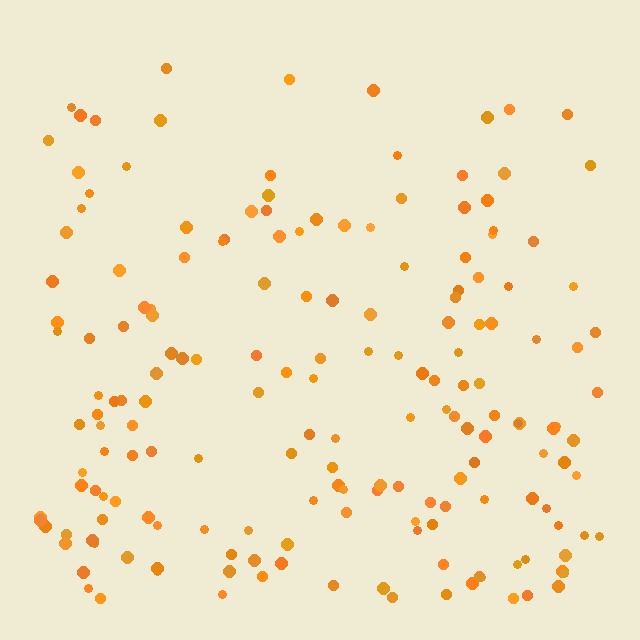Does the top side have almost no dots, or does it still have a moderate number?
Still a moderate number, just noticeably fewer than the bottom.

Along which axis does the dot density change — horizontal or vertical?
Vertical.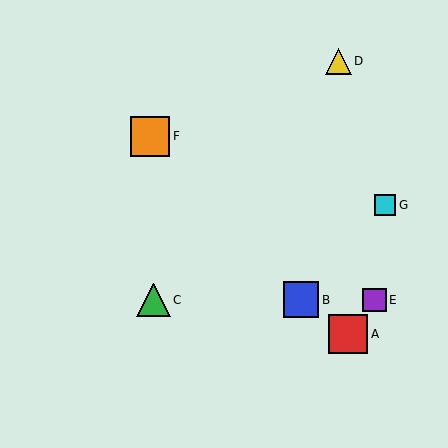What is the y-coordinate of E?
Object E is at y≈299.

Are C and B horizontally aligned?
Yes, both are at y≈300.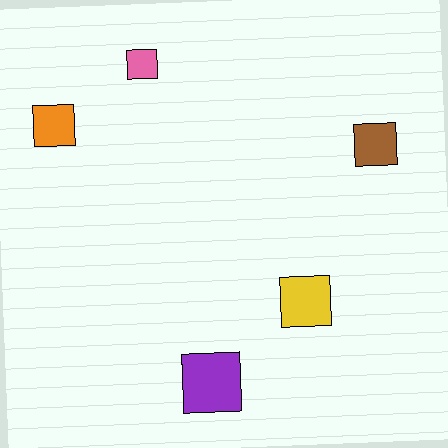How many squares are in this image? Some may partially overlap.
There are 5 squares.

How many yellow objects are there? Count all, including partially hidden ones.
There is 1 yellow object.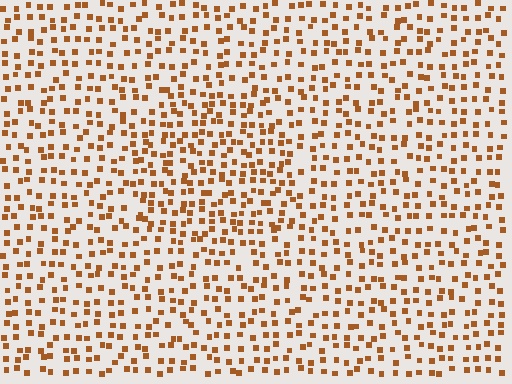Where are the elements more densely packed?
The elements are more densely packed inside the circle boundary.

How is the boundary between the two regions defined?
The boundary is defined by a change in element density (approximately 1.4x ratio). All elements are the same color, size, and shape.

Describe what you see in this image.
The image contains small brown elements arranged at two different densities. A circle-shaped region is visible where the elements are more densely packed than the surrounding area.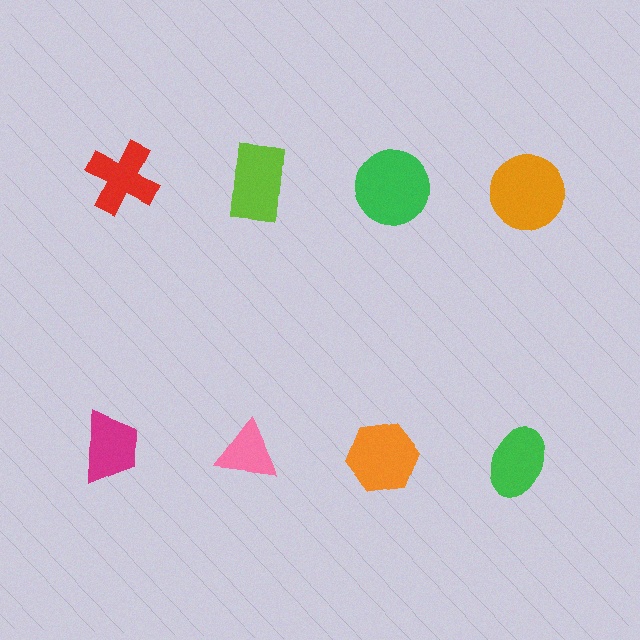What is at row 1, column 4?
An orange circle.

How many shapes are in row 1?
4 shapes.